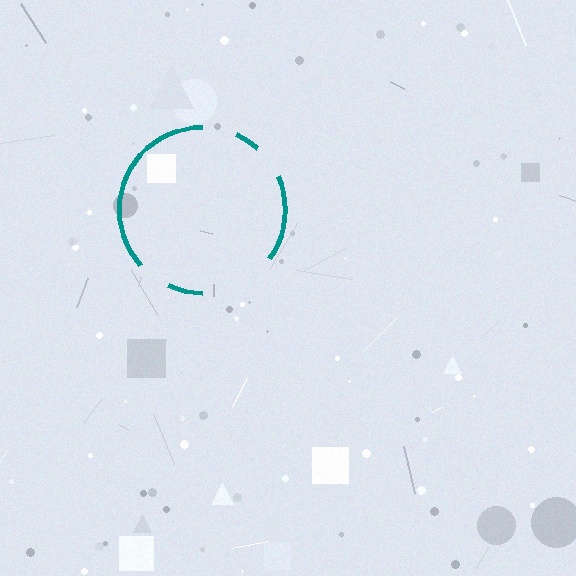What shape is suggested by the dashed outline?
The dashed outline suggests a circle.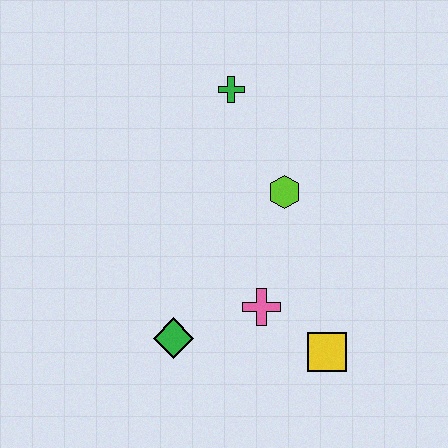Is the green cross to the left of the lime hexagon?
Yes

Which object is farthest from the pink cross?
The green cross is farthest from the pink cross.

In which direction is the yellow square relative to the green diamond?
The yellow square is to the right of the green diamond.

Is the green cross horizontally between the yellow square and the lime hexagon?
No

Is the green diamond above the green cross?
No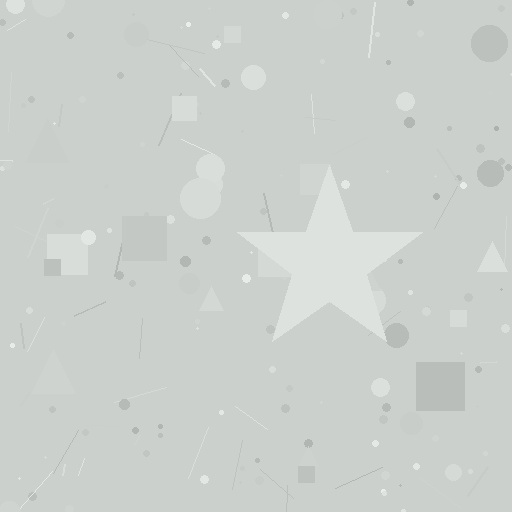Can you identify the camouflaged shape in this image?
The camouflaged shape is a star.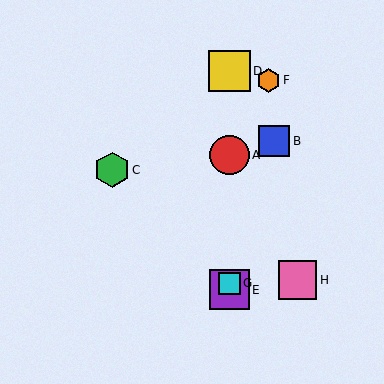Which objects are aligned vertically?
Objects A, D, E, G are aligned vertically.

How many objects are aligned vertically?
4 objects (A, D, E, G) are aligned vertically.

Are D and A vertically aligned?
Yes, both are at x≈229.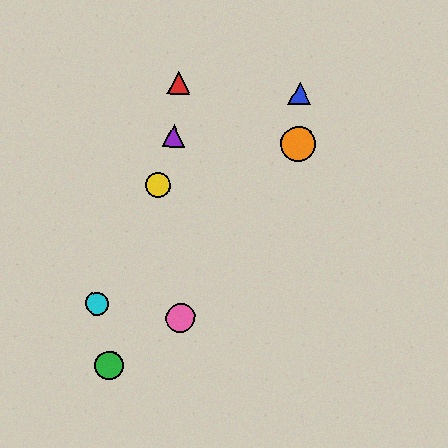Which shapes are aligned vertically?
The blue triangle, the orange circle are aligned vertically.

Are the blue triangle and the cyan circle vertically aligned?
No, the blue triangle is at x≈300 and the cyan circle is at x≈97.